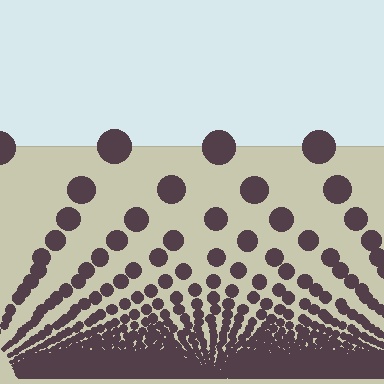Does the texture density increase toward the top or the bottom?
Density increases toward the bottom.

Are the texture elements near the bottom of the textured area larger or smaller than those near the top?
Smaller. The gradient is inverted — elements near the bottom are smaller and denser.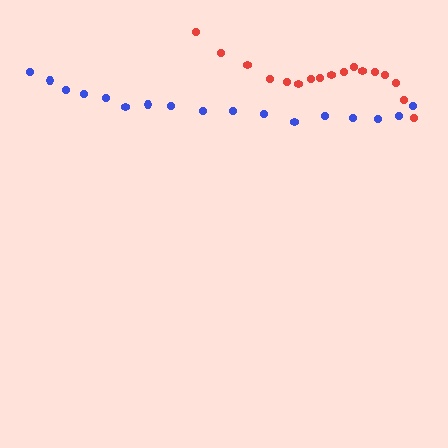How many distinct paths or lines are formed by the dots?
There are 2 distinct paths.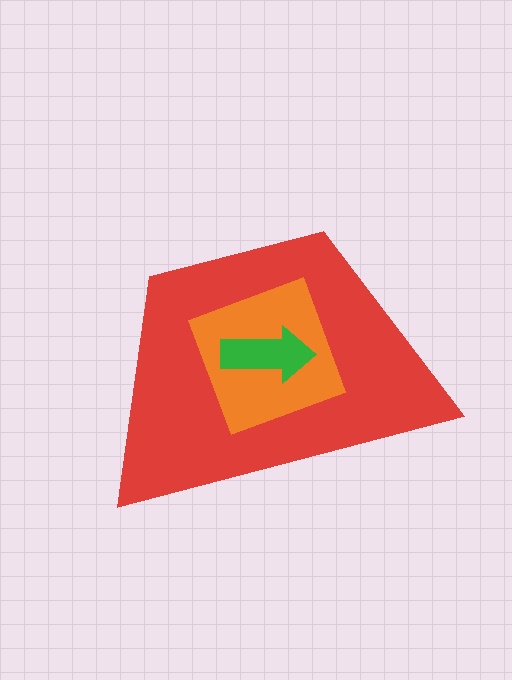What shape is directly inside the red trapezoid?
The orange diamond.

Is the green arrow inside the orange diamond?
Yes.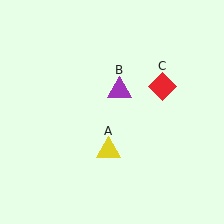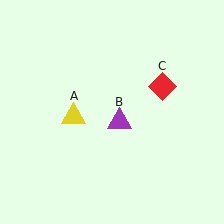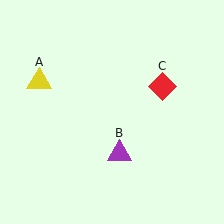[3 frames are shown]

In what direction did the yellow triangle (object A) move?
The yellow triangle (object A) moved up and to the left.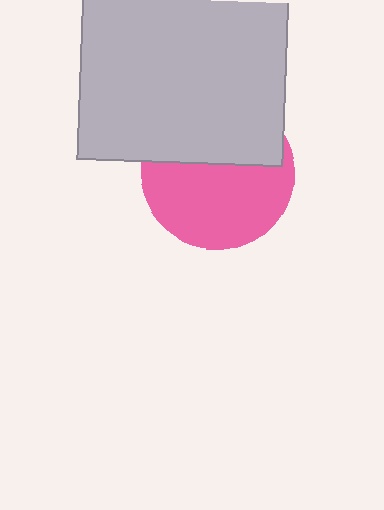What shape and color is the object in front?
The object in front is a light gray square.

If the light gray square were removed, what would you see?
You would see the complete pink circle.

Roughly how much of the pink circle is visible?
About half of it is visible (roughly 58%).